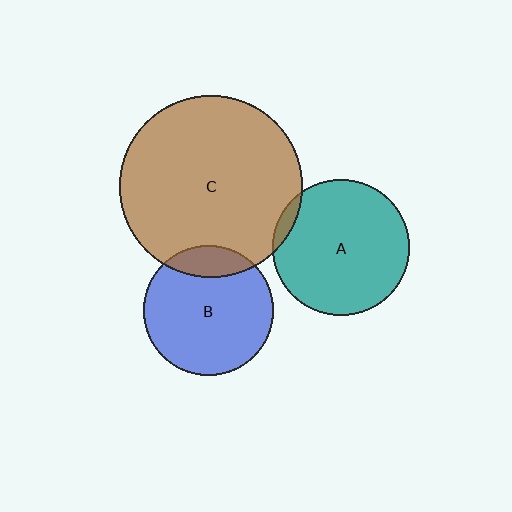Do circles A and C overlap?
Yes.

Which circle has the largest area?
Circle C (brown).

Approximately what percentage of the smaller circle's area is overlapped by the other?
Approximately 5%.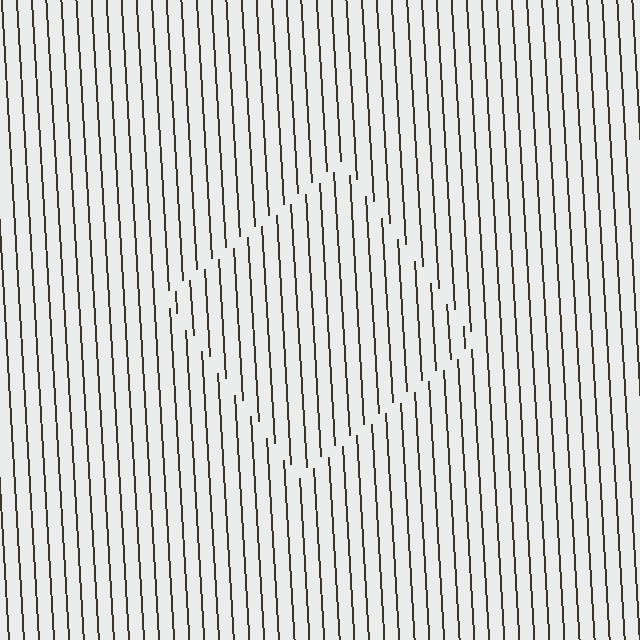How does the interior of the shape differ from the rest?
The interior of the shape contains the same grating, shifted by half a period — the contour is defined by the phase discontinuity where line-ends from the inner and outer gratings abut.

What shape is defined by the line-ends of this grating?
An illusory square. The interior of the shape contains the same grating, shifted by half a period — the contour is defined by the phase discontinuity where line-ends from the inner and outer gratings abut.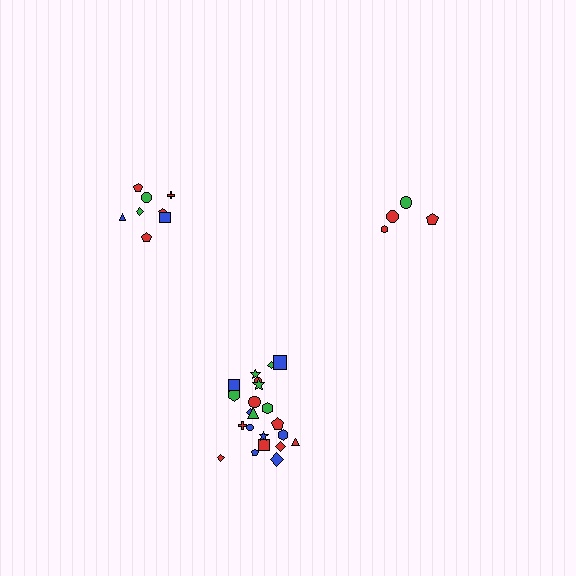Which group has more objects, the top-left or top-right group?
The top-left group.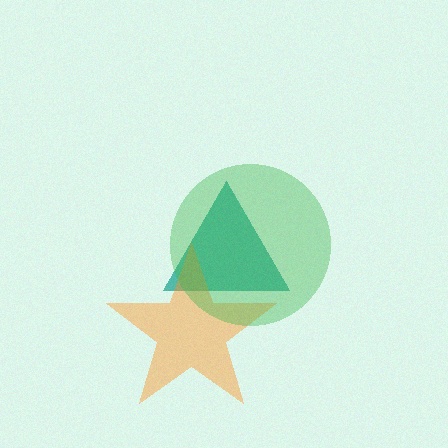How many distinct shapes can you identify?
There are 3 distinct shapes: a teal triangle, an orange star, a green circle.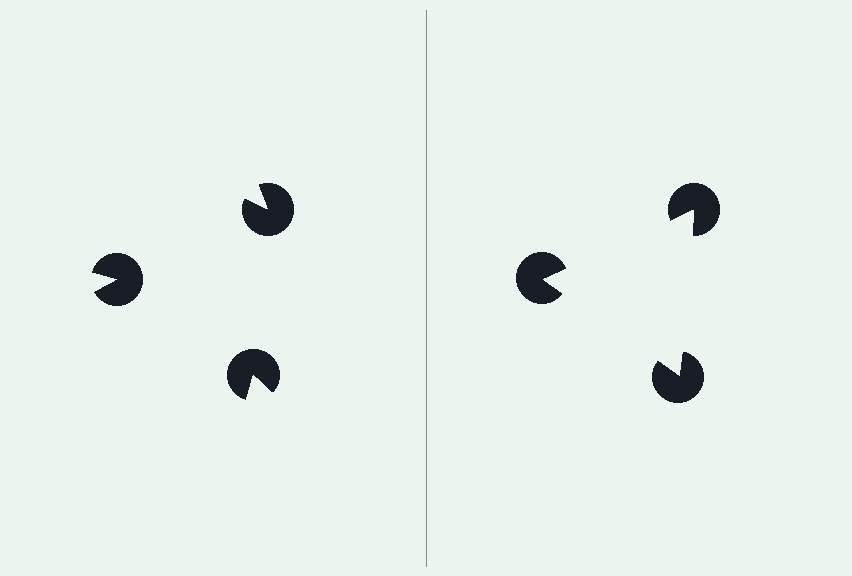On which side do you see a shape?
An illusory triangle appears on the right side. On the left side the wedge cuts are rotated, so no coherent shape forms.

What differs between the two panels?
The pac-man discs are positioned identically on both sides; only the wedge orientations differ. On the right they align to a triangle; on the left they are misaligned.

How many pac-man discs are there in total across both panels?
6 — 3 on each side.